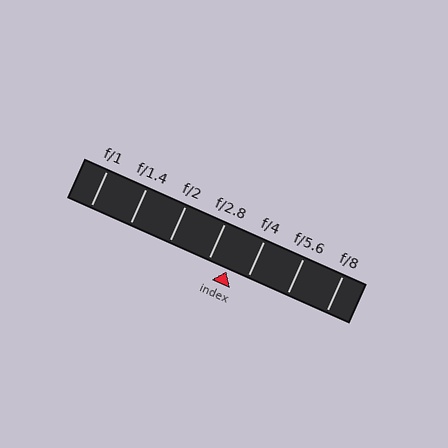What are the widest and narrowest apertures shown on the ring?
The widest aperture shown is f/1 and the narrowest is f/8.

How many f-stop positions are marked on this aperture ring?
There are 7 f-stop positions marked.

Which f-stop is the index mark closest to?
The index mark is closest to f/4.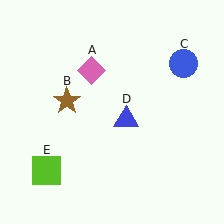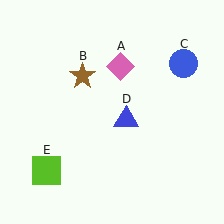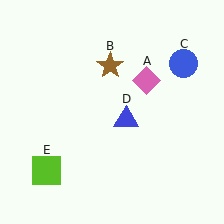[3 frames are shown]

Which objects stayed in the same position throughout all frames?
Blue circle (object C) and blue triangle (object D) and lime square (object E) remained stationary.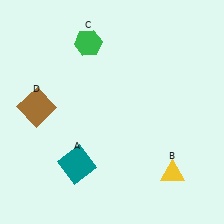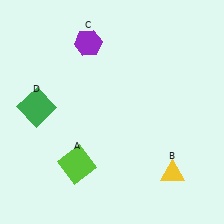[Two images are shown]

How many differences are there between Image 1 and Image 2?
There are 3 differences between the two images.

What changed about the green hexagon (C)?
In Image 1, C is green. In Image 2, it changed to purple.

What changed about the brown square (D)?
In Image 1, D is brown. In Image 2, it changed to green.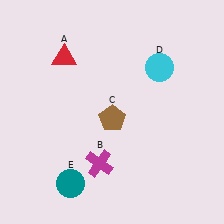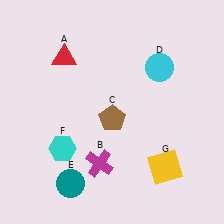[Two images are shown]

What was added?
A cyan hexagon (F), a yellow square (G) were added in Image 2.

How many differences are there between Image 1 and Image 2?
There are 2 differences between the two images.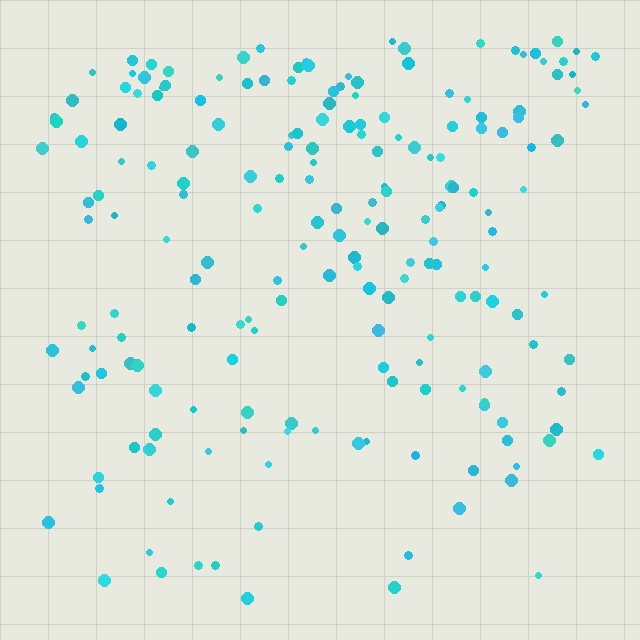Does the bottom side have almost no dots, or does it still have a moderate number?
Still a moderate number, just noticeably fewer than the top.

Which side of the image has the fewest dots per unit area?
The bottom.